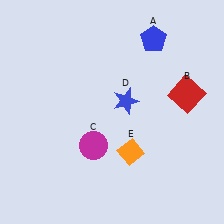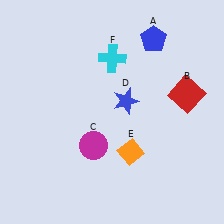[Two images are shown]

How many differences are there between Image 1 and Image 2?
There is 1 difference between the two images.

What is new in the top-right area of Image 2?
A cyan cross (F) was added in the top-right area of Image 2.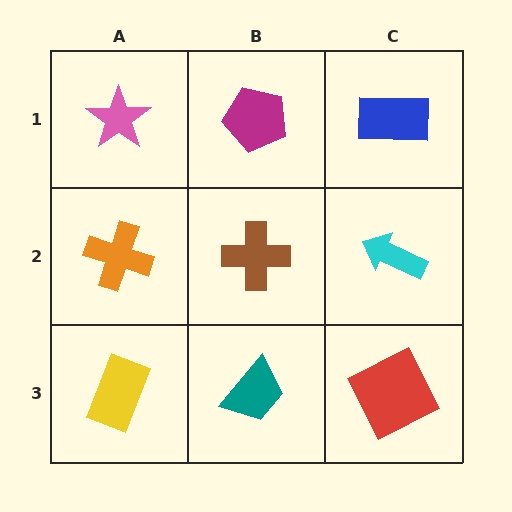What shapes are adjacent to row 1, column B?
A brown cross (row 2, column B), a pink star (row 1, column A), a blue rectangle (row 1, column C).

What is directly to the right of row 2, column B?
A cyan arrow.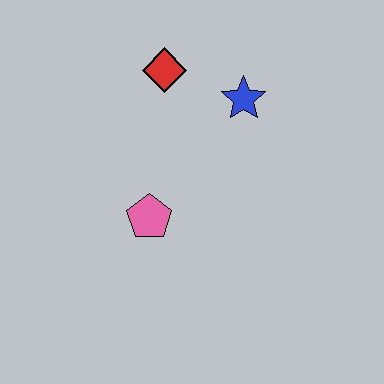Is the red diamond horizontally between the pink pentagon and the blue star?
Yes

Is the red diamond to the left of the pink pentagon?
No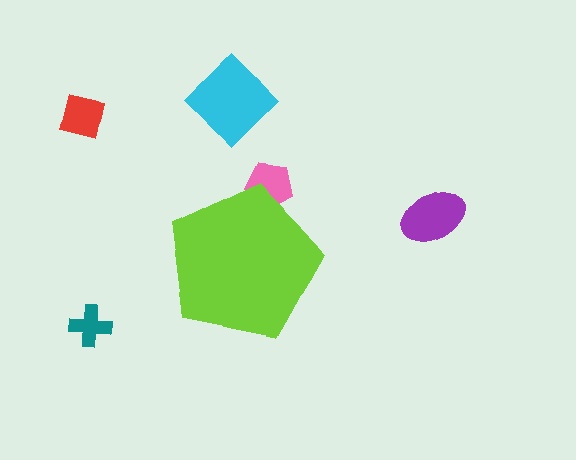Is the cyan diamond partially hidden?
No, the cyan diamond is fully visible.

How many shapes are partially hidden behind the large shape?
1 shape is partially hidden.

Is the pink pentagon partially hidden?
Yes, the pink pentagon is partially hidden behind the lime pentagon.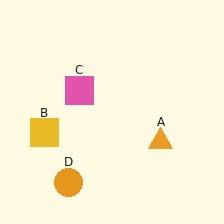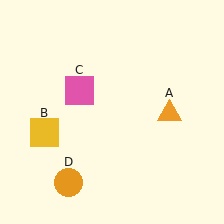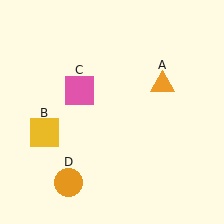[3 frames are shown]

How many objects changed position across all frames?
1 object changed position: orange triangle (object A).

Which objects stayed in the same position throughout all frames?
Yellow square (object B) and pink square (object C) and orange circle (object D) remained stationary.